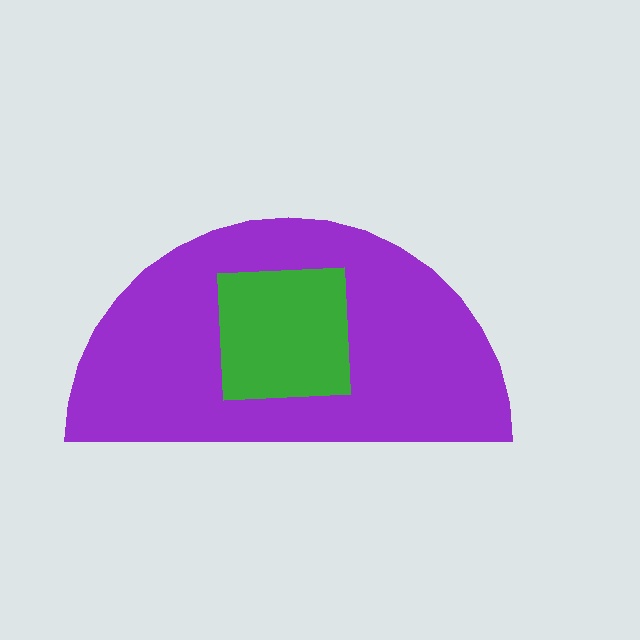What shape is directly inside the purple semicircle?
The green square.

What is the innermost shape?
The green square.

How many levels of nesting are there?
2.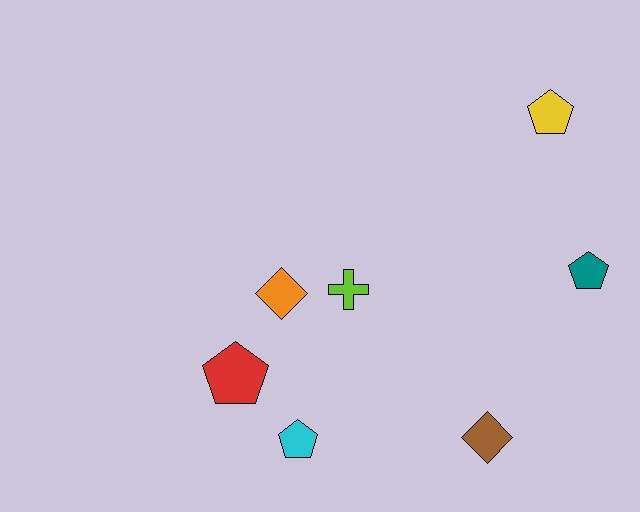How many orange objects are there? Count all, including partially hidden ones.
There is 1 orange object.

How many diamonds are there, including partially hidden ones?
There are 2 diamonds.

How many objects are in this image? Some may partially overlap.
There are 7 objects.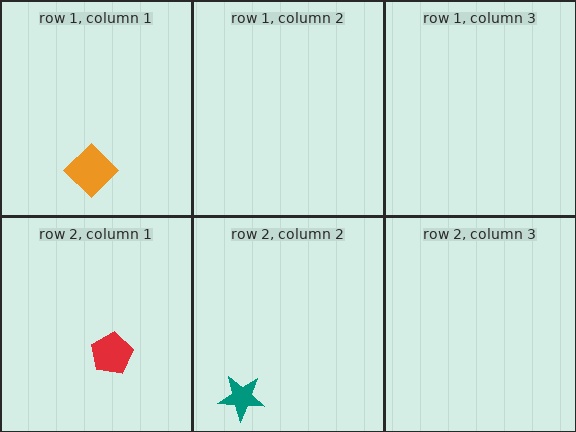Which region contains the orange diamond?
The row 1, column 1 region.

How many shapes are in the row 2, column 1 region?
1.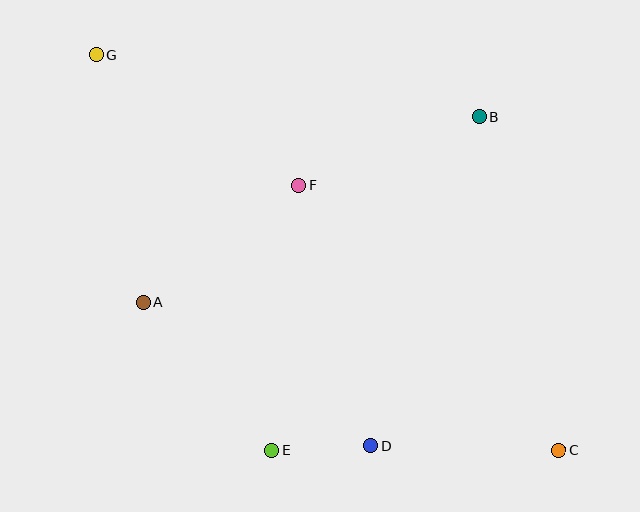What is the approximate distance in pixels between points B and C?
The distance between B and C is approximately 343 pixels.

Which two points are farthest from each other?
Points C and G are farthest from each other.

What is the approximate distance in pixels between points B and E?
The distance between B and E is approximately 393 pixels.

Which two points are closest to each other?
Points D and E are closest to each other.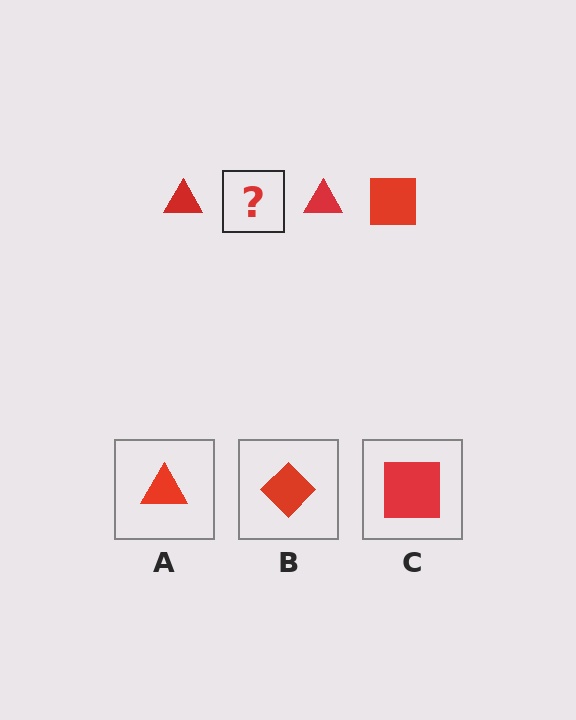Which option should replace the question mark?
Option C.